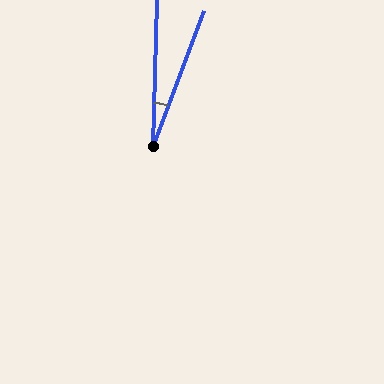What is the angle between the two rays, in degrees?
Approximately 19 degrees.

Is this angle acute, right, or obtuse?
It is acute.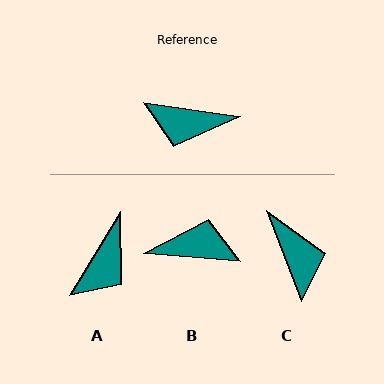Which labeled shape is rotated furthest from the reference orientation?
B, about 177 degrees away.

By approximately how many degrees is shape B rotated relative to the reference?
Approximately 177 degrees clockwise.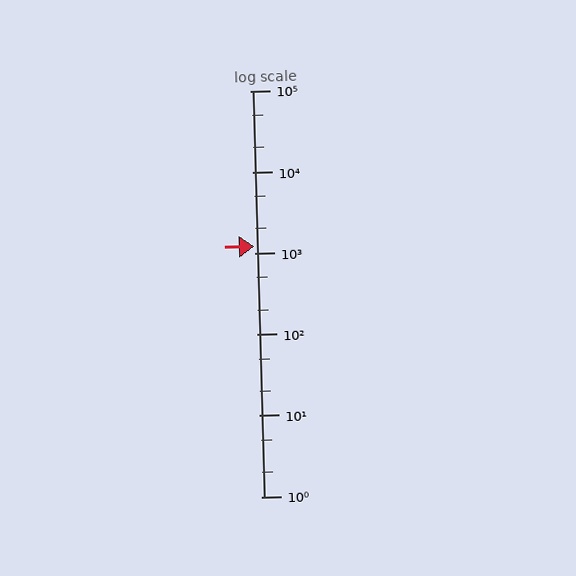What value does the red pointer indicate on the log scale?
The pointer indicates approximately 1200.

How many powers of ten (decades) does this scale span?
The scale spans 5 decades, from 1 to 100000.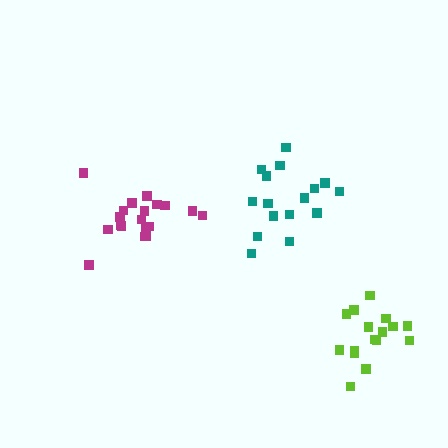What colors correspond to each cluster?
The clusters are colored: teal, magenta, lime.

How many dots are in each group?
Group 1: 16 dots, Group 2: 19 dots, Group 3: 16 dots (51 total).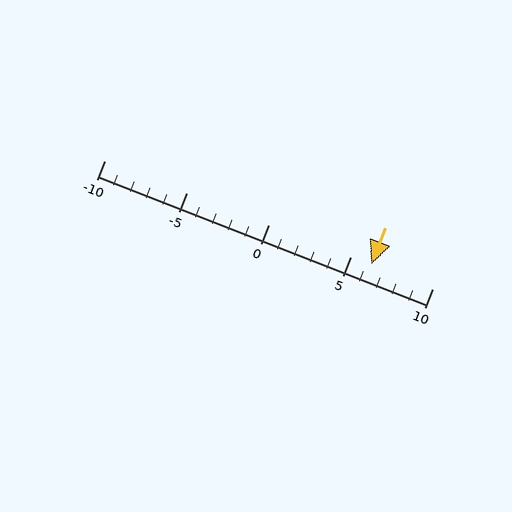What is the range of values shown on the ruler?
The ruler shows values from -10 to 10.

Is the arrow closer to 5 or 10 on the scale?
The arrow is closer to 5.